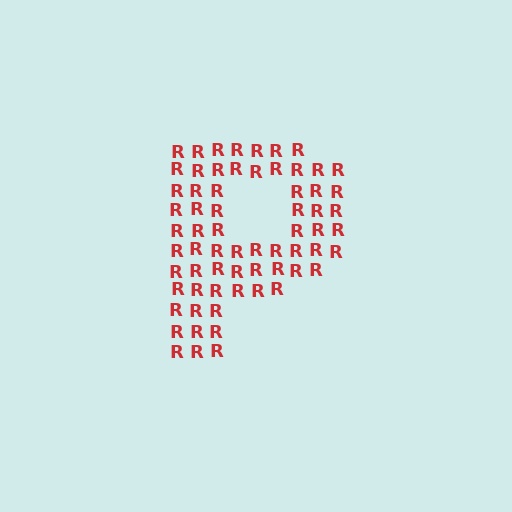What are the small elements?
The small elements are letter R's.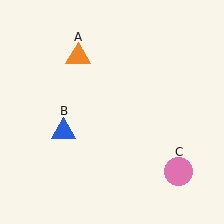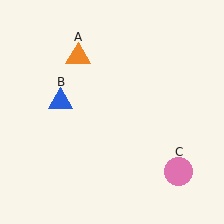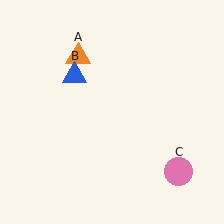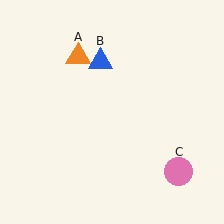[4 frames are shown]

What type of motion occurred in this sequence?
The blue triangle (object B) rotated clockwise around the center of the scene.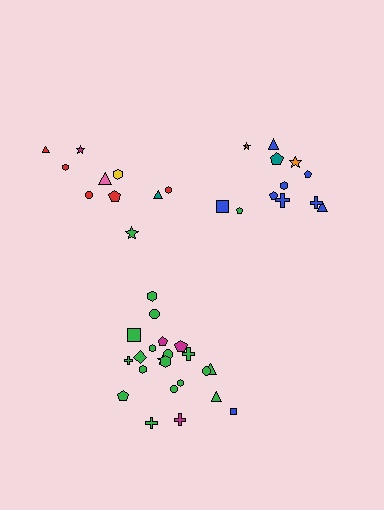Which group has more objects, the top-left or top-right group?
The top-right group.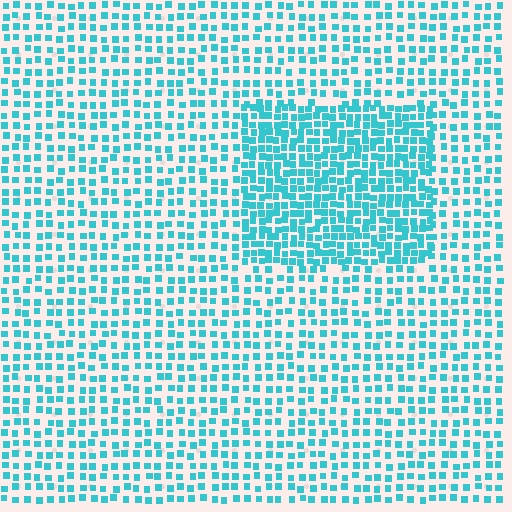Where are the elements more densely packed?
The elements are more densely packed inside the rectangle boundary.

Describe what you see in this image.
The image contains small cyan elements arranged at two different densities. A rectangle-shaped region is visible where the elements are more densely packed than the surrounding area.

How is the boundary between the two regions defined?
The boundary is defined by a change in element density (approximately 1.9x ratio). All elements are the same color, size, and shape.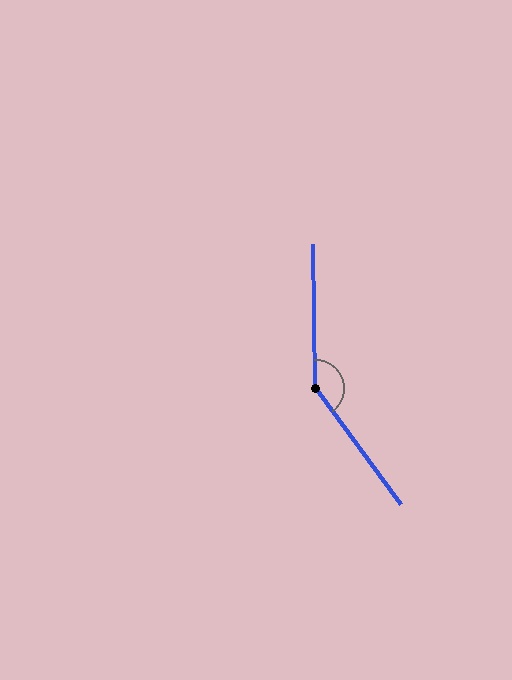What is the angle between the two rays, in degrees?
Approximately 145 degrees.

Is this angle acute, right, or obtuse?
It is obtuse.